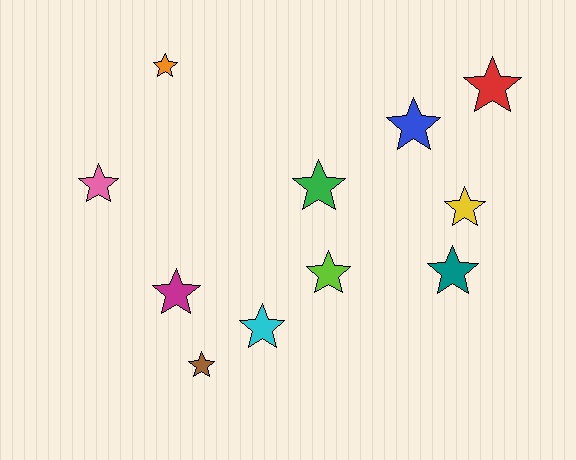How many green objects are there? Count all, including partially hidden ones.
There is 1 green object.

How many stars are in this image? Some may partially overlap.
There are 11 stars.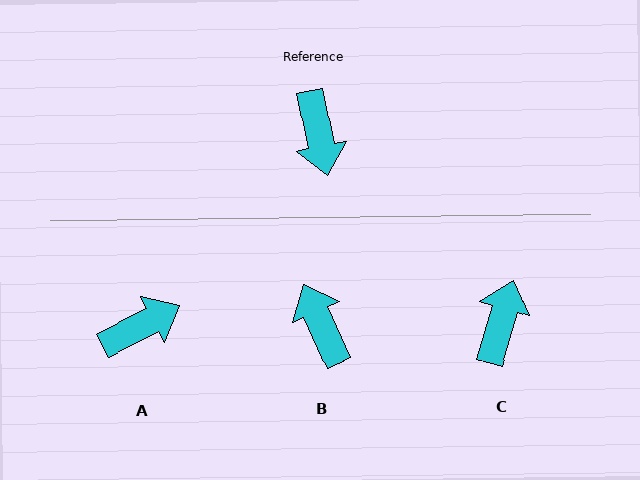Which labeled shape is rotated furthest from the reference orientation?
B, about 167 degrees away.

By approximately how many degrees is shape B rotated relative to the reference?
Approximately 167 degrees clockwise.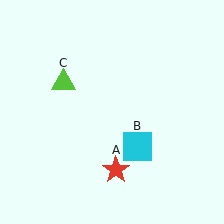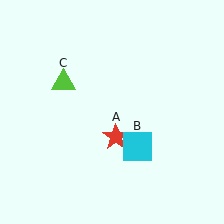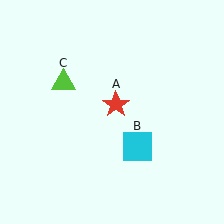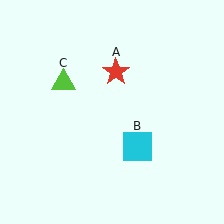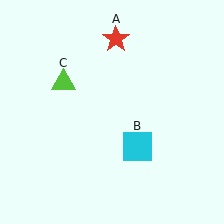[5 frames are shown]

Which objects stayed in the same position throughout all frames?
Cyan square (object B) and lime triangle (object C) remained stationary.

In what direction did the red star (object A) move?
The red star (object A) moved up.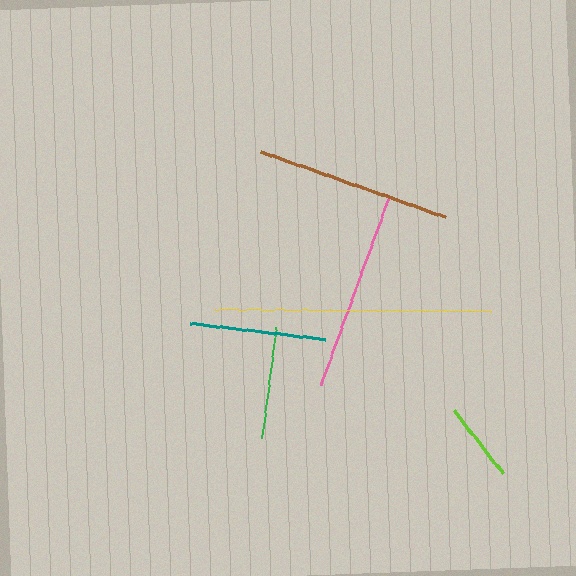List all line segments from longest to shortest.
From longest to shortest: yellow, pink, brown, teal, green, lime.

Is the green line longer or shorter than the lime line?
The green line is longer than the lime line.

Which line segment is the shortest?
The lime line is the shortest at approximately 81 pixels.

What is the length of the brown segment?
The brown segment is approximately 195 pixels long.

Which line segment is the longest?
The yellow line is the longest at approximately 276 pixels.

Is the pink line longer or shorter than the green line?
The pink line is longer than the green line.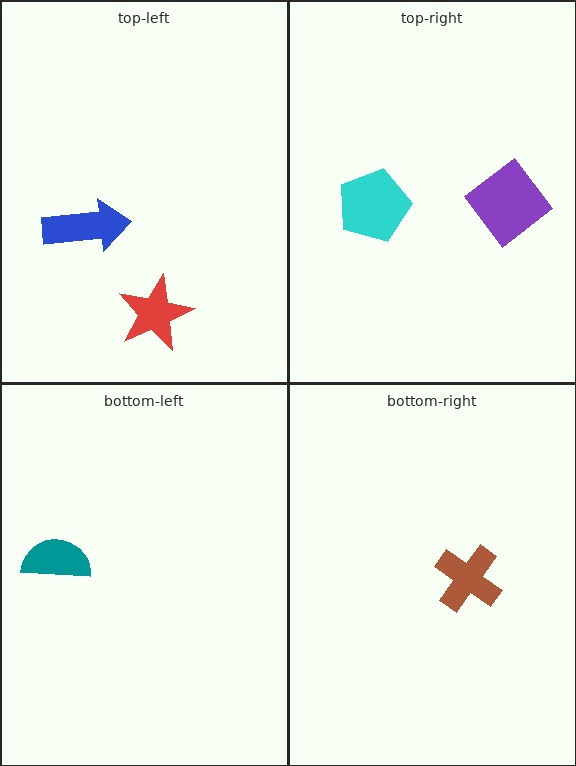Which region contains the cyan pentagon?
The top-right region.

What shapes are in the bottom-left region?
The teal semicircle.